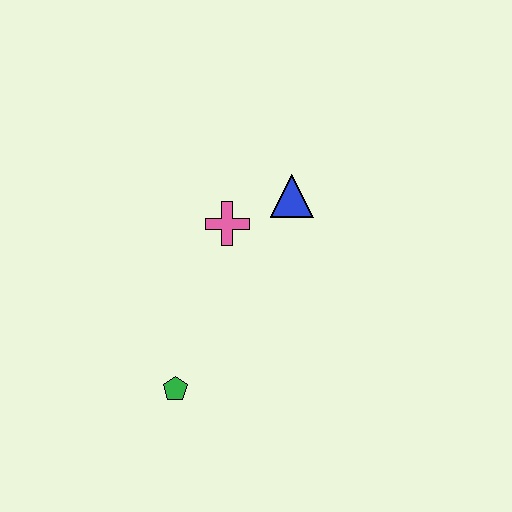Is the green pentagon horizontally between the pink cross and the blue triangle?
No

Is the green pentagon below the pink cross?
Yes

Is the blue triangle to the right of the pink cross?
Yes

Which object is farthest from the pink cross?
The green pentagon is farthest from the pink cross.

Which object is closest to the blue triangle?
The pink cross is closest to the blue triangle.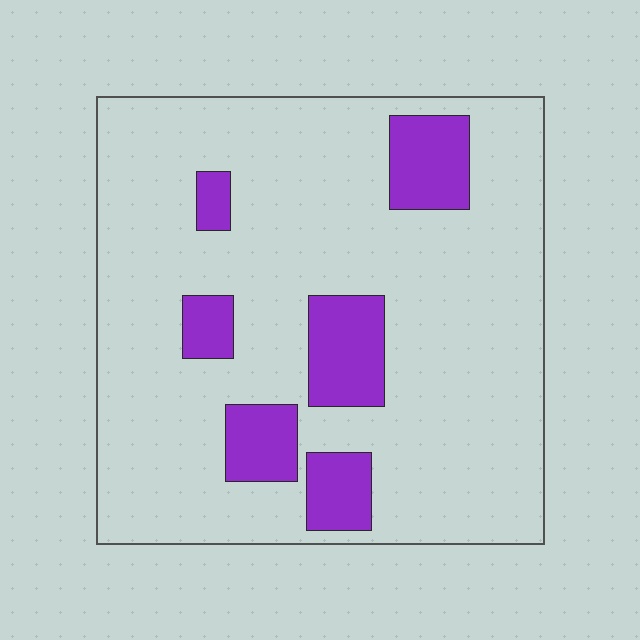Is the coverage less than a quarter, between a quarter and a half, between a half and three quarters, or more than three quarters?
Less than a quarter.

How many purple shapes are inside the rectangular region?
6.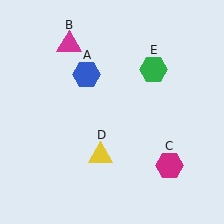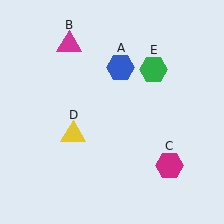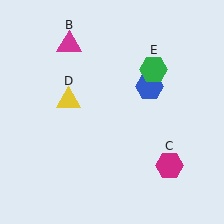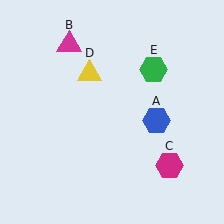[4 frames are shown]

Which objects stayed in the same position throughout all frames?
Magenta triangle (object B) and magenta hexagon (object C) and green hexagon (object E) remained stationary.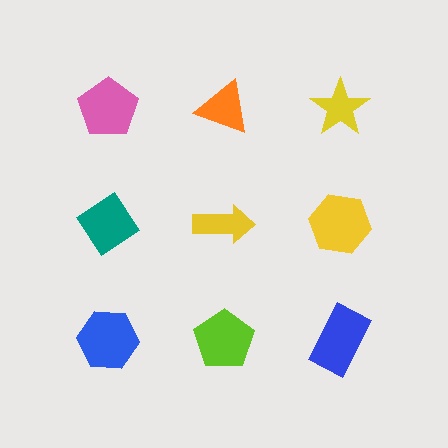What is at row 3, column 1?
A blue hexagon.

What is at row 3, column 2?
A lime pentagon.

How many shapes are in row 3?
3 shapes.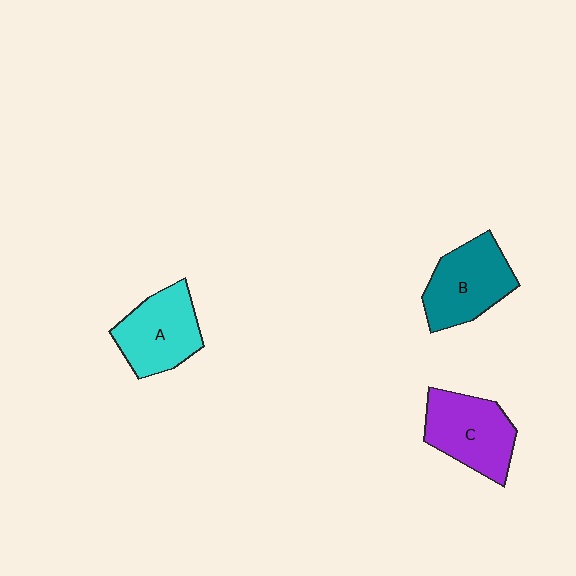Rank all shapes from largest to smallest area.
From largest to smallest: B (teal), C (purple), A (cyan).